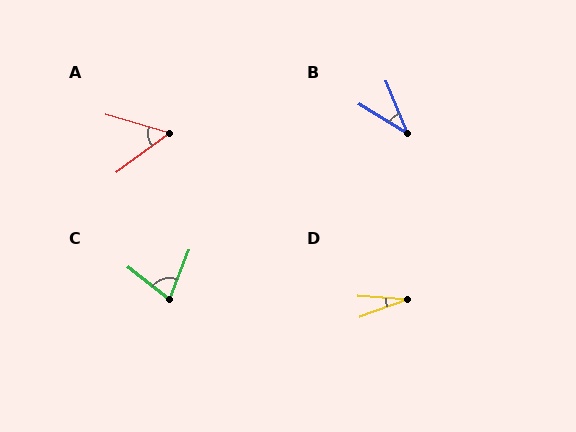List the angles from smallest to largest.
D (24°), B (36°), A (53°), C (74°).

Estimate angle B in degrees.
Approximately 36 degrees.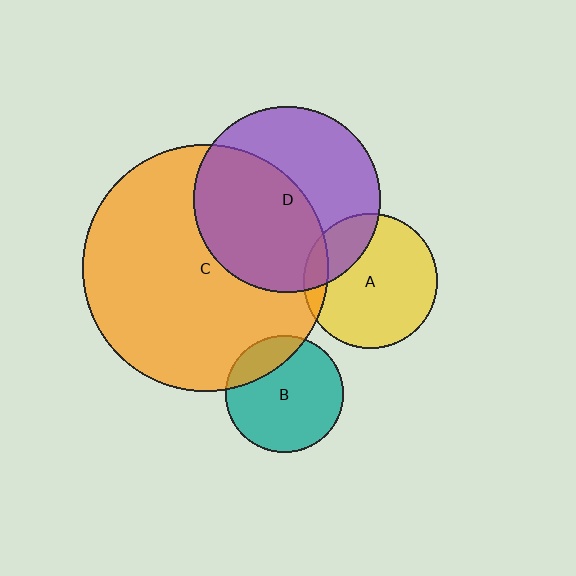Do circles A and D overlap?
Yes.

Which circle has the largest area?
Circle C (orange).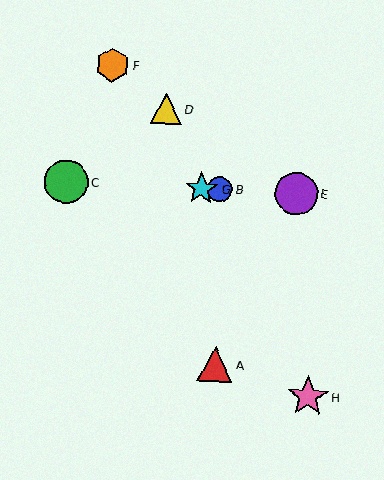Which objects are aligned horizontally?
Objects B, C, E, G are aligned horizontally.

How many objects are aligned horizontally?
4 objects (B, C, E, G) are aligned horizontally.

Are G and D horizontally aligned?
No, G is at y≈189 and D is at y≈109.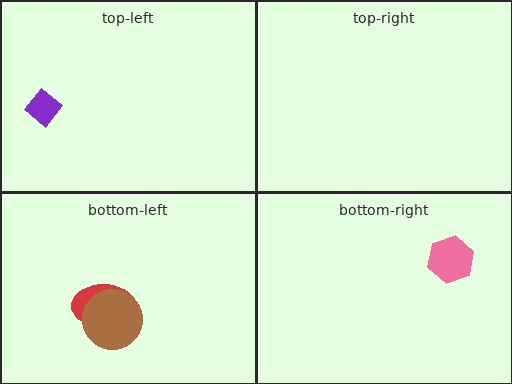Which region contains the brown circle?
The bottom-left region.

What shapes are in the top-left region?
The purple diamond.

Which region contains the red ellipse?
The bottom-left region.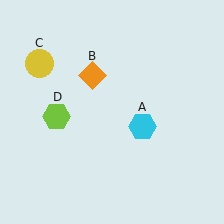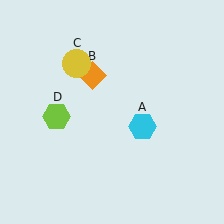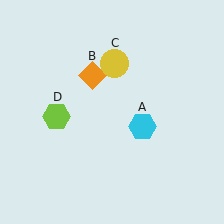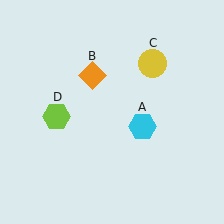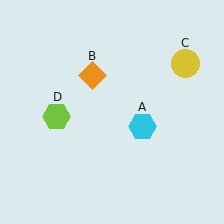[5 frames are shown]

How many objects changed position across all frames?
1 object changed position: yellow circle (object C).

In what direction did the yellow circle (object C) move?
The yellow circle (object C) moved right.